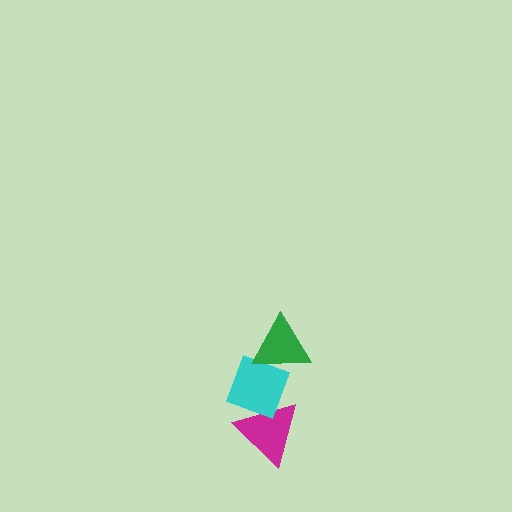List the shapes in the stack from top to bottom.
From top to bottom: the green triangle, the cyan diamond, the magenta triangle.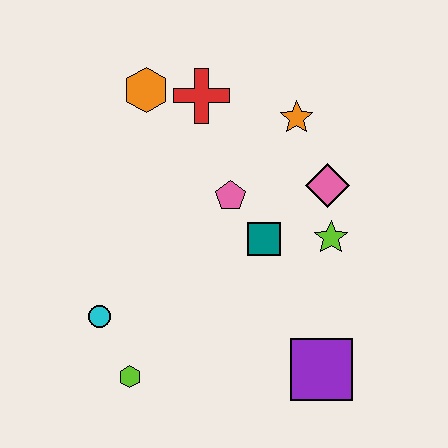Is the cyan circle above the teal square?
No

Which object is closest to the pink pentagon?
The teal square is closest to the pink pentagon.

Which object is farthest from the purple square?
The orange hexagon is farthest from the purple square.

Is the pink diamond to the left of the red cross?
No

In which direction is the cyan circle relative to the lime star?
The cyan circle is to the left of the lime star.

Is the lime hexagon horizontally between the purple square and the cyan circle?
Yes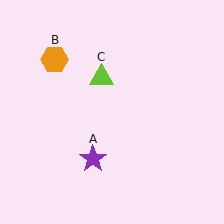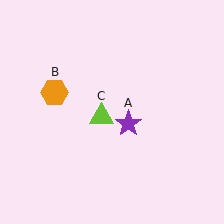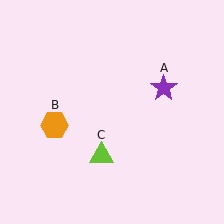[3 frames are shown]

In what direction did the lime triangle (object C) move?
The lime triangle (object C) moved down.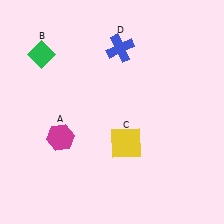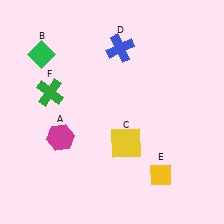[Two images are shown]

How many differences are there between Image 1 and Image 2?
There are 2 differences between the two images.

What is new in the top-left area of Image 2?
A green cross (F) was added in the top-left area of Image 2.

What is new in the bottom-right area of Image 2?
A yellow diamond (E) was added in the bottom-right area of Image 2.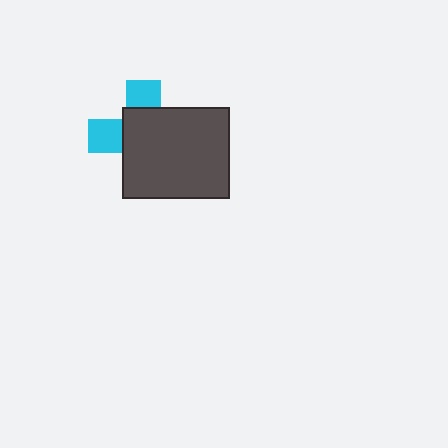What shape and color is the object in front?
The object in front is a dark gray rectangle.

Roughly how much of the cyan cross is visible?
A small part of it is visible (roughly 33%).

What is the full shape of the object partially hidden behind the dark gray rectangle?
The partially hidden object is a cyan cross.